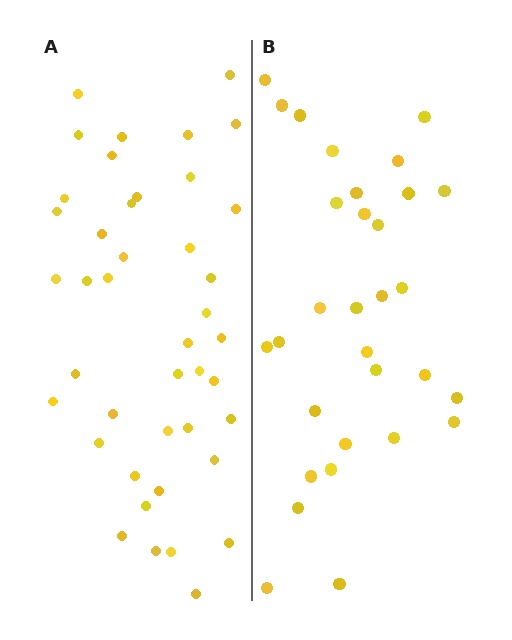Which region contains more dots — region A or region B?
Region A (the left region) has more dots.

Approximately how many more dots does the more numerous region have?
Region A has roughly 12 or so more dots than region B.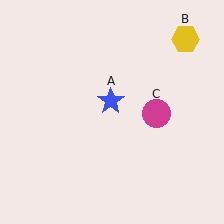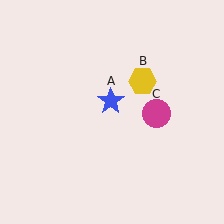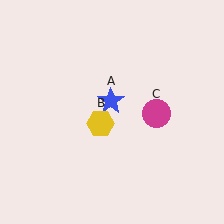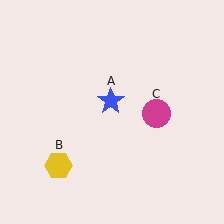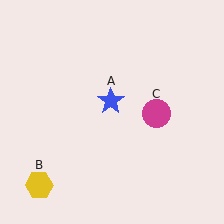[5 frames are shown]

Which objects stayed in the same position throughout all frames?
Blue star (object A) and magenta circle (object C) remained stationary.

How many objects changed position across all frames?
1 object changed position: yellow hexagon (object B).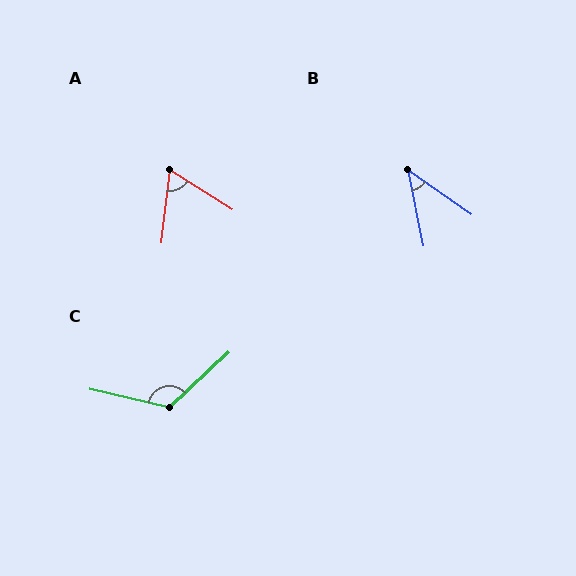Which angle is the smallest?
B, at approximately 43 degrees.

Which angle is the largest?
C, at approximately 124 degrees.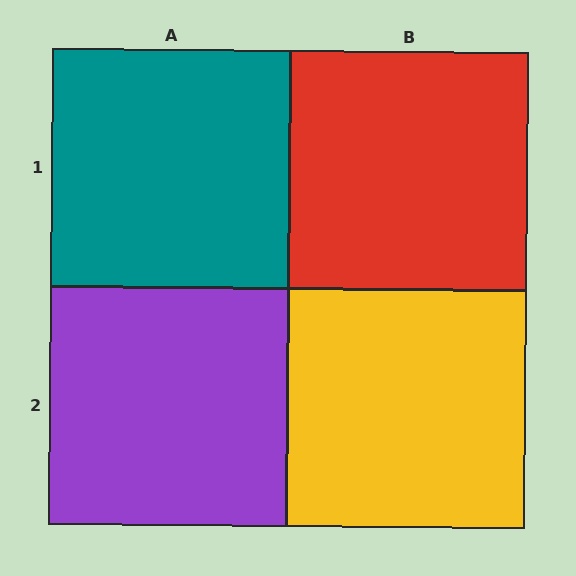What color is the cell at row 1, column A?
Teal.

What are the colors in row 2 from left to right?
Purple, yellow.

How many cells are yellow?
1 cell is yellow.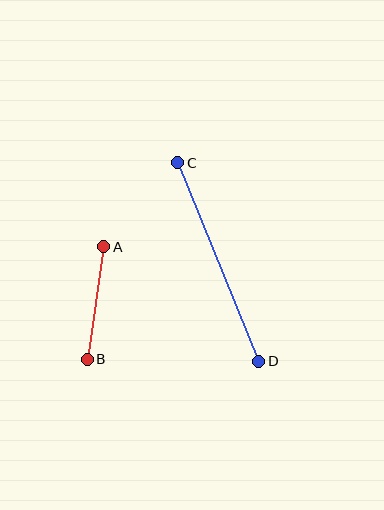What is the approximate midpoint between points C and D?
The midpoint is at approximately (218, 262) pixels.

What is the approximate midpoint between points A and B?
The midpoint is at approximately (95, 303) pixels.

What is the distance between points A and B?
The distance is approximately 113 pixels.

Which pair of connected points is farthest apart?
Points C and D are farthest apart.